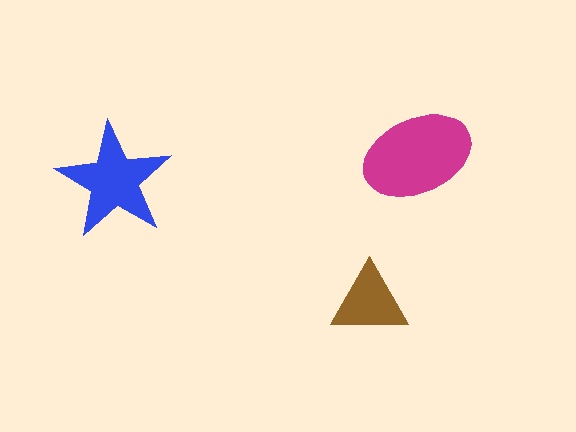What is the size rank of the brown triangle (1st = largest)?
3rd.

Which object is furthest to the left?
The blue star is leftmost.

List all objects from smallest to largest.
The brown triangle, the blue star, the magenta ellipse.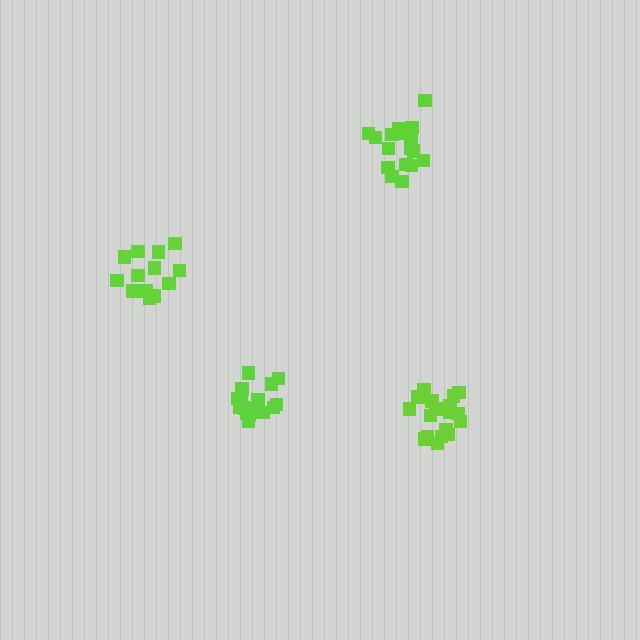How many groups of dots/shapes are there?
There are 4 groups.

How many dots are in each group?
Group 1: 18 dots, Group 2: 18 dots, Group 3: 17 dots, Group 4: 13 dots (66 total).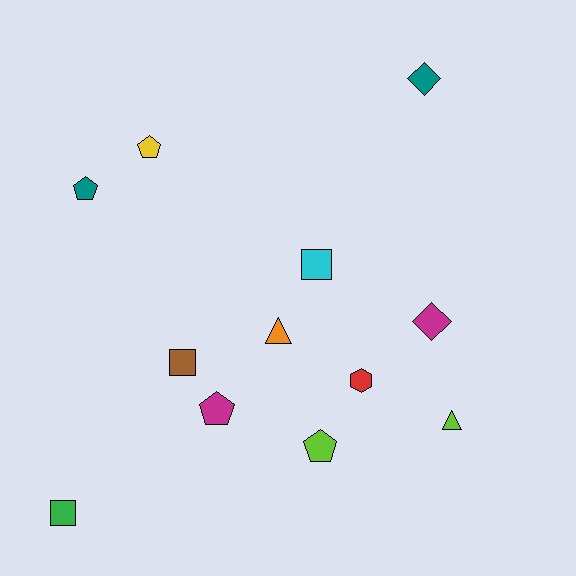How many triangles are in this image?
There are 2 triangles.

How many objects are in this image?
There are 12 objects.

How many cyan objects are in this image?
There is 1 cyan object.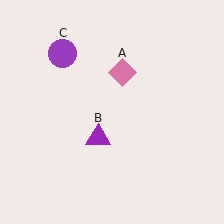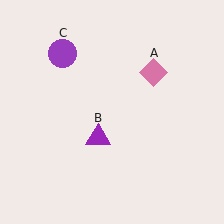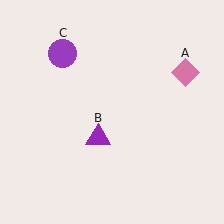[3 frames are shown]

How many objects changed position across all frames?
1 object changed position: pink diamond (object A).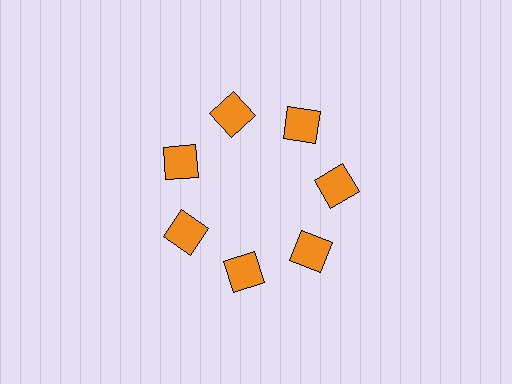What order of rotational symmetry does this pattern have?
This pattern has 7-fold rotational symmetry.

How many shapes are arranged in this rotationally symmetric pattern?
There are 7 shapes, arranged in 7 groups of 1.